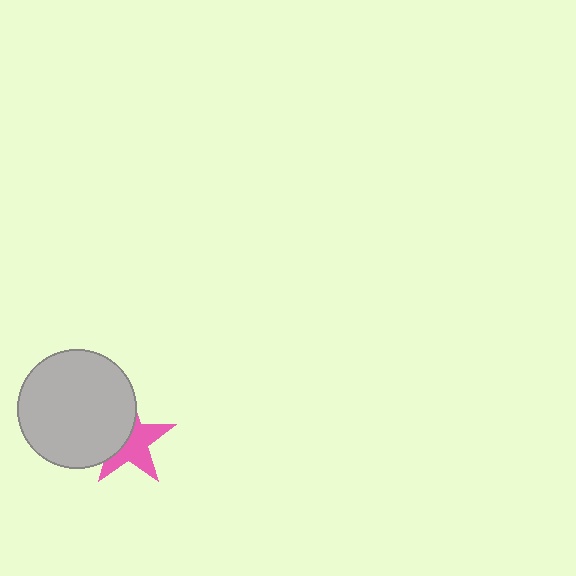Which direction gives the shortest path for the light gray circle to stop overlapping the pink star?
Moving left gives the shortest separation.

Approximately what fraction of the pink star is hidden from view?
Roughly 45% of the pink star is hidden behind the light gray circle.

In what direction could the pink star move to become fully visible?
The pink star could move right. That would shift it out from behind the light gray circle entirely.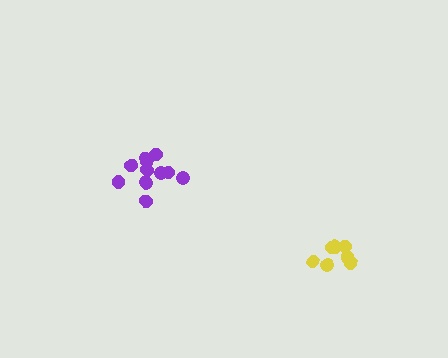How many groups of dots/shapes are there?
There are 2 groups.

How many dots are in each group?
Group 1: 11 dots, Group 2: 7 dots (18 total).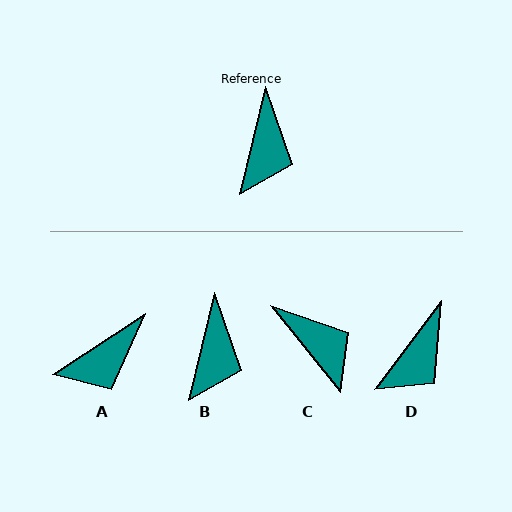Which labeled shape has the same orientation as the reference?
B.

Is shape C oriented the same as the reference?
No, it is off by about 52 degrees.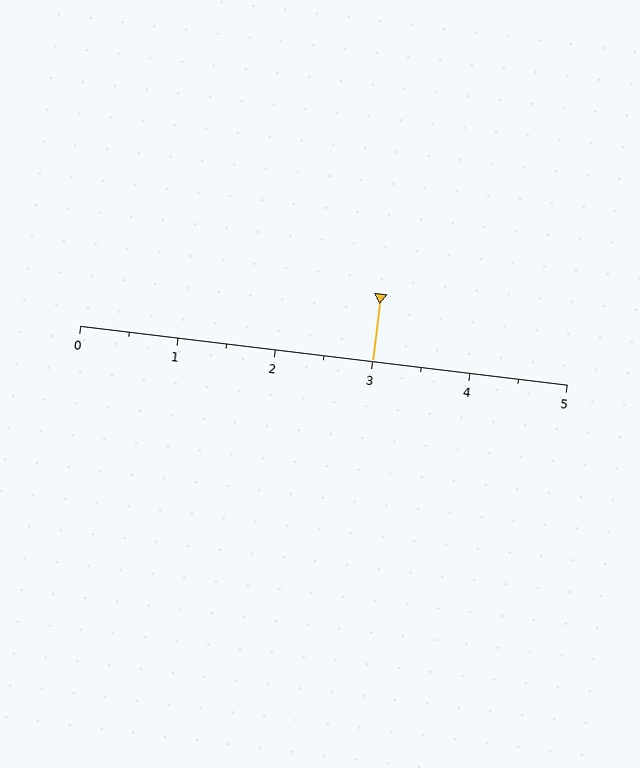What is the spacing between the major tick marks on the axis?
The major ticks are spaced 1 apart.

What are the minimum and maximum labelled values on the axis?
The axis runs from 0 to 5.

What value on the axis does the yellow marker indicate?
The marker indicates approximately 3.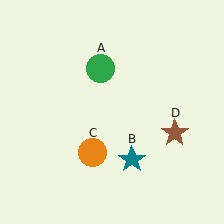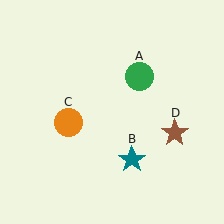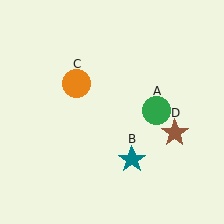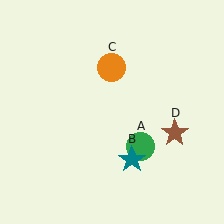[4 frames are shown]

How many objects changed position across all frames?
2 objects changed position: green circle (object A), orange circle (object C).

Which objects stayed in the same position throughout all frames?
Teal star (object B) and brown star (object D) remained stationary.